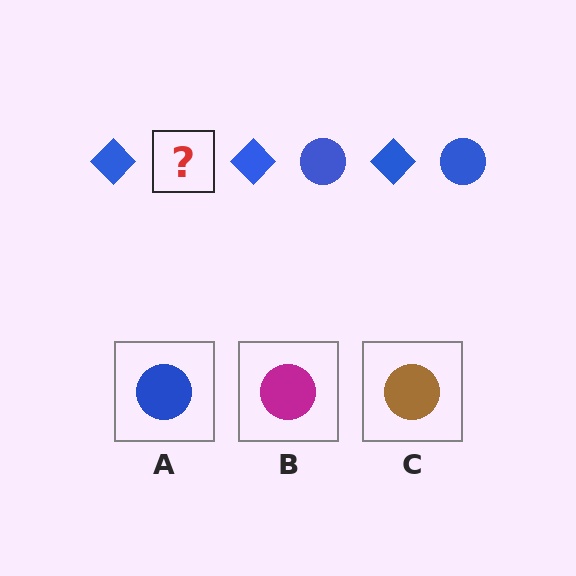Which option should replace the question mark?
Option A.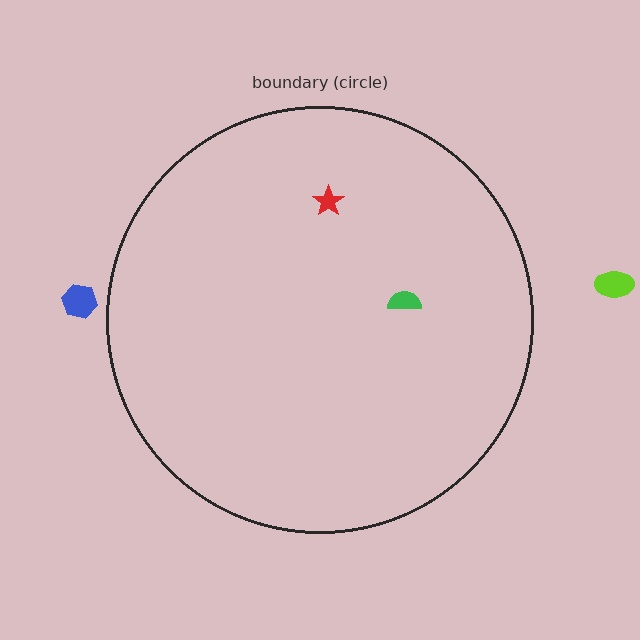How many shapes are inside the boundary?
2 inside, 2 outside.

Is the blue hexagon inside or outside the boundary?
Outside.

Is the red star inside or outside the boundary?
Inside.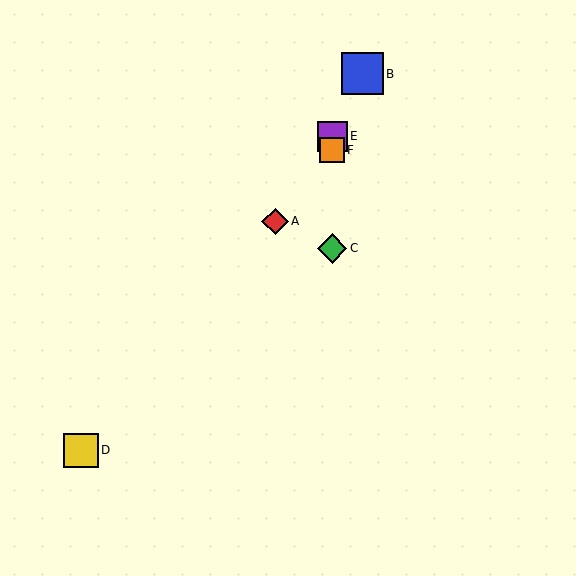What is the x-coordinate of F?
Object F is at x≈332.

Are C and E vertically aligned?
Yes, both are at x≈332.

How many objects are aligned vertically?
3 objects (C, E, F) are aligned vertically.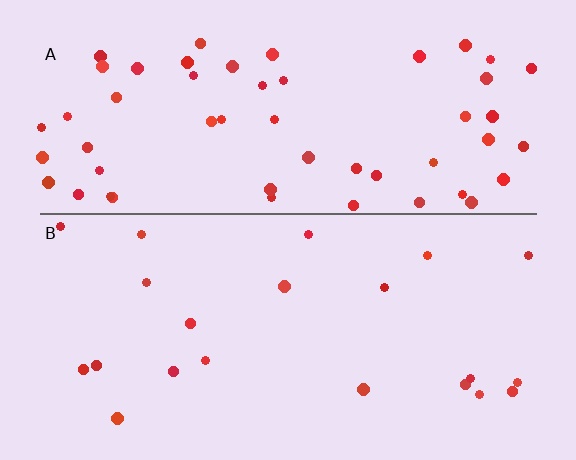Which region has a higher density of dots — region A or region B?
A (the top).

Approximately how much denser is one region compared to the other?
Approximately 2.6× — region A over region B.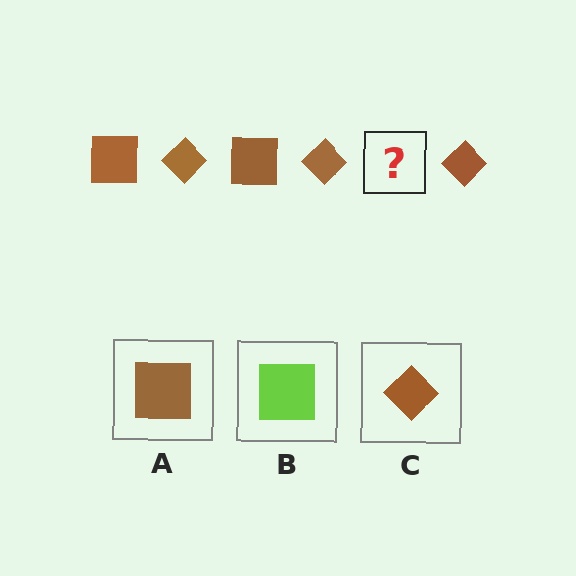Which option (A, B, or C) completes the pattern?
A.